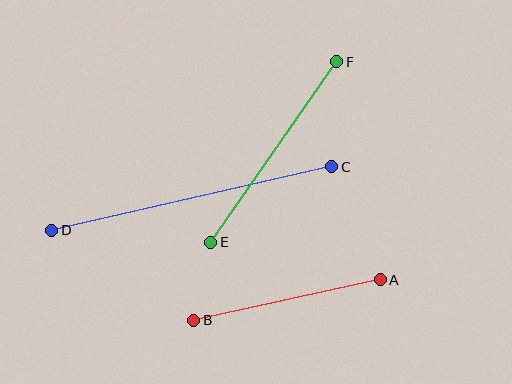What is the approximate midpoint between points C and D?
The midpoint is at approximately (192, 198) pixels.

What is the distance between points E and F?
The distance is approximately 220 pixels.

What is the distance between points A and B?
The distance is approximately 191 pixels.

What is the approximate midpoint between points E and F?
The midpoint is at approximately (274, 152) pixels.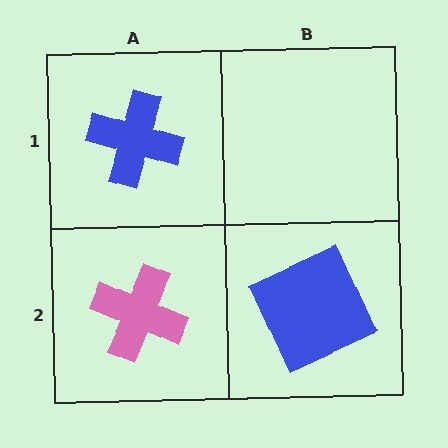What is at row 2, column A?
A pink cross.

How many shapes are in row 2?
2 shapes.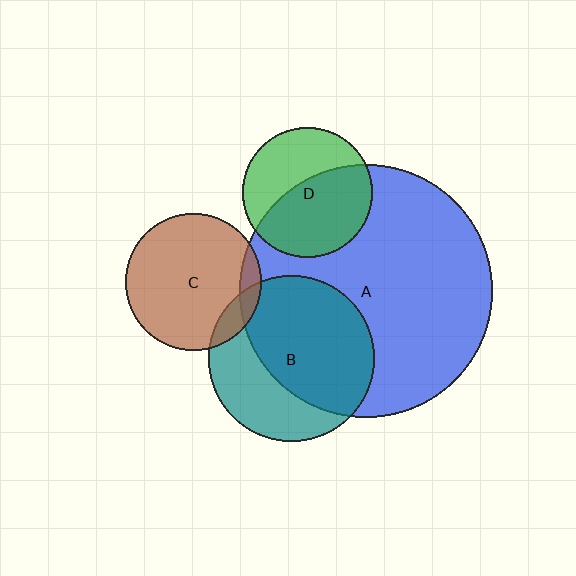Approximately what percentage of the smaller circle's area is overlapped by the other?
Approximately 10%.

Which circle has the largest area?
Circle A (blue).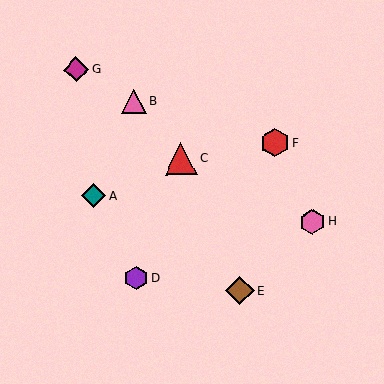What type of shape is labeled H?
Shape H is a pink hexagon.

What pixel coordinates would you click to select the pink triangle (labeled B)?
Click at (134, 102) to select the pink triangle B.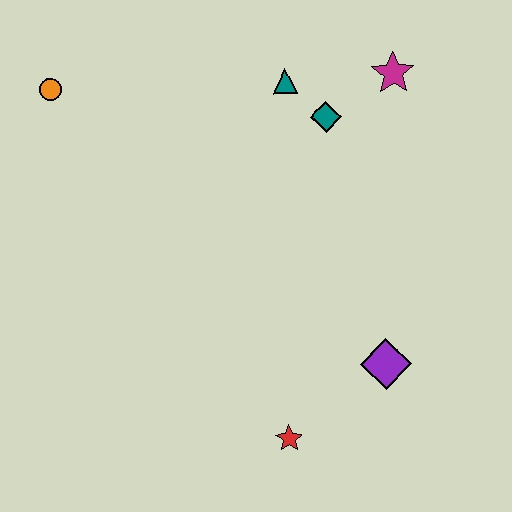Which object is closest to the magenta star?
The teal diamond is closest to the magenta star.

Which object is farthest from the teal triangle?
The red star is farthest from the teal triangle.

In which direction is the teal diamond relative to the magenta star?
The teal diamond is to the left of the magenta star.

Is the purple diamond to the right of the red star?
Yes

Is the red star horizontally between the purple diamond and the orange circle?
Yes